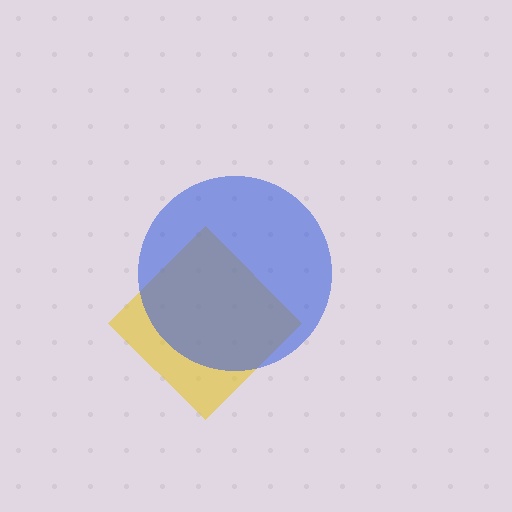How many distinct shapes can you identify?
There are 2 distinct shapes: a yellow diamond, a blue circle.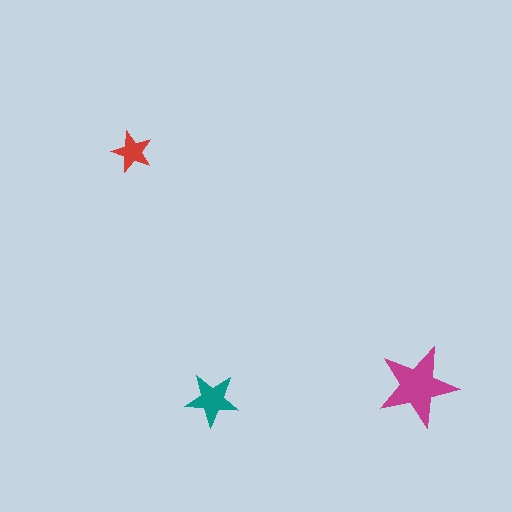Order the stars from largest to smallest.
the magenta one, the teal one, the red one.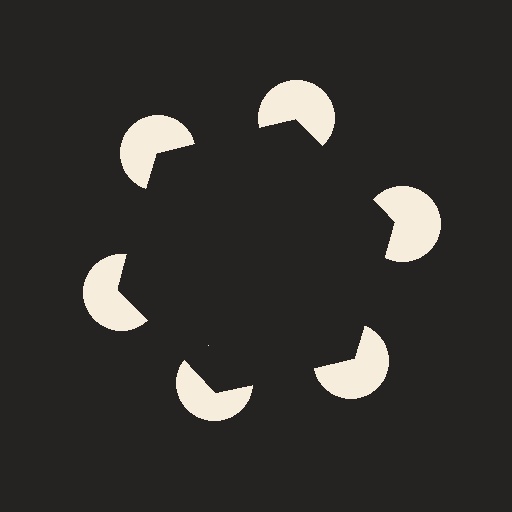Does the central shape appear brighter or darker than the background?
It typically appears slightly darker than the background, even though no actual brightness change is drawn.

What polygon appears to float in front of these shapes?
An illusory hexagon — its edges are inferred from the aligned wedge cuts in the pac-man discs, not physically drawn.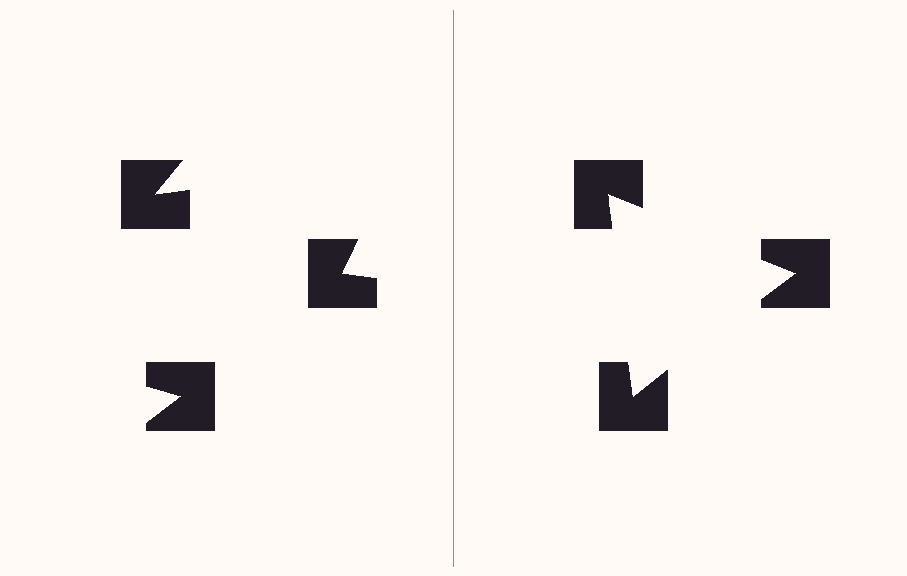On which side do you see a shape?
An illusory triangle appears on the right side. On the left side the wedge cuts are rotated, so no coherent shape forms.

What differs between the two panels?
The notched squares are positioned identically on both sides; only the wedge orientations differ. On the right they align to a triangle; on the left they are misaligned.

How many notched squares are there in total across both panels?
6 — 3 on each side.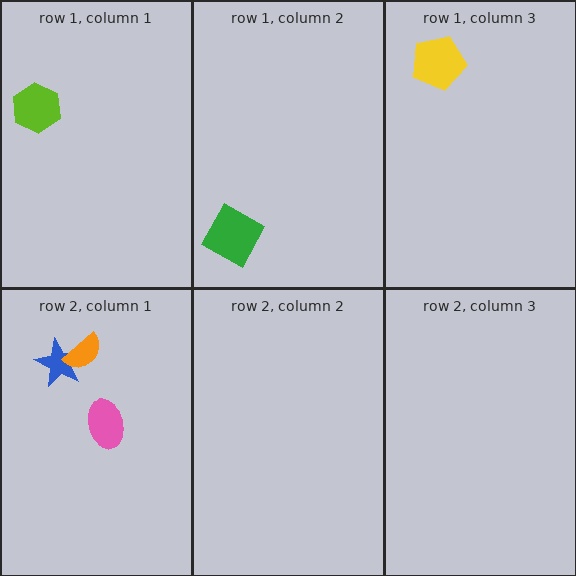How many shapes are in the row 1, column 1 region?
1.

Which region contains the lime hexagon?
The row 1, column 1 region.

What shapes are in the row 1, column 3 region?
The yellow pentagon.